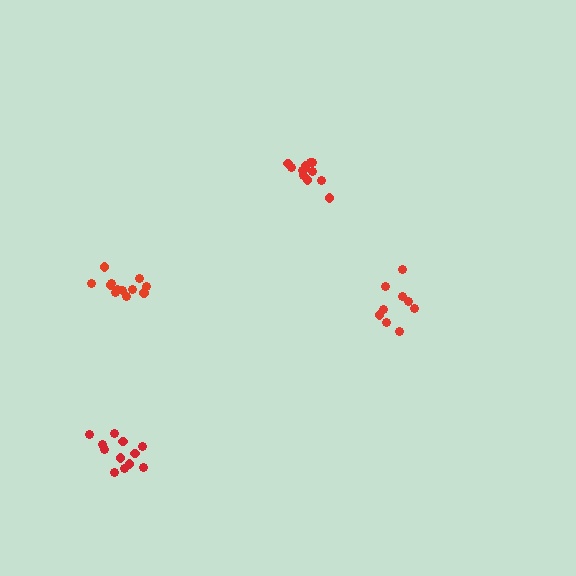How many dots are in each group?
Group 1: 12 dots, Group 2: 12 dots, Group 3: 9 dots, Group 4: 12 dots (45 total).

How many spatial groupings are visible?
There are 4 spatial groupings.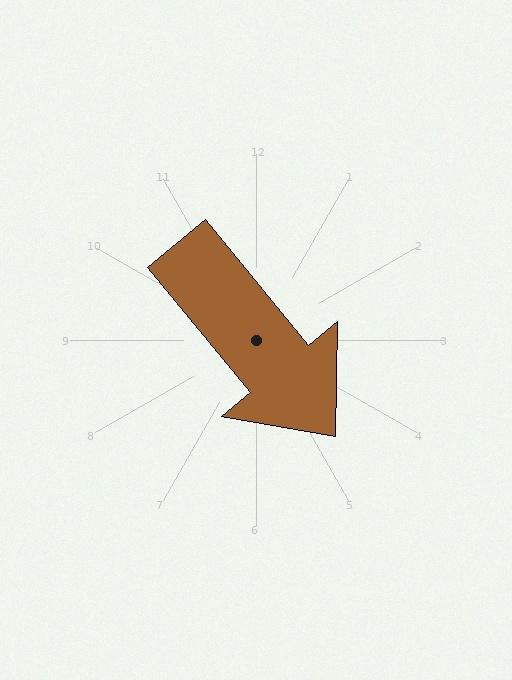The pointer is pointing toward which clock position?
Roughly 5 o'clock.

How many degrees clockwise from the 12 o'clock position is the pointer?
Approximately 141 degrees.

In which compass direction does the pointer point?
Southeast.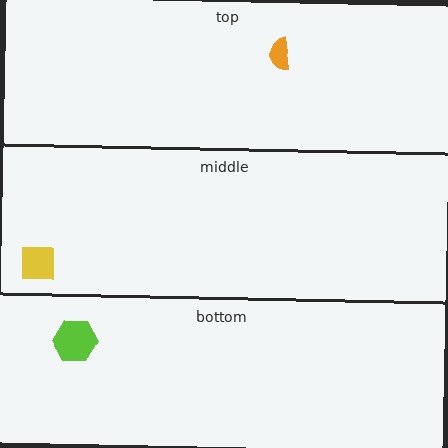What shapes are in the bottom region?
The lime hexagon.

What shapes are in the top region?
The orange semicircle.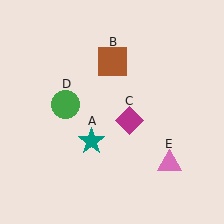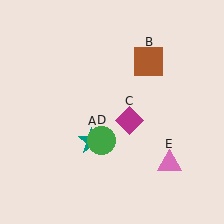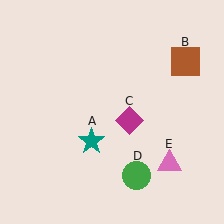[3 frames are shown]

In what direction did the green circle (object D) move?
The green circle (object D) moved down and to the right.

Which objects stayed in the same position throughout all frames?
Teal star (object A) and magenta diamond (object C) and pink triangle (object E) remained stationary.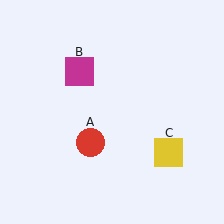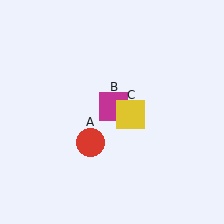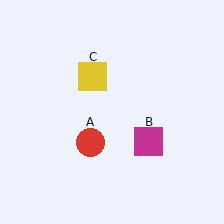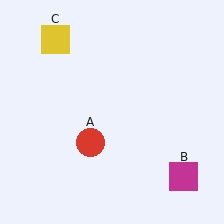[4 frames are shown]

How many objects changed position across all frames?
2 objects changed position: magenta square (object B), yellow square (object C).